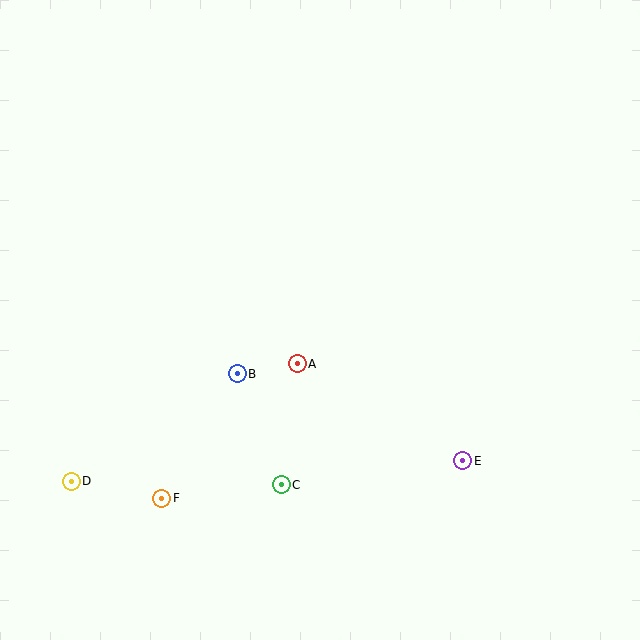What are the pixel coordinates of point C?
Point C is at (281, 485).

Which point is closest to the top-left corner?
Point B is closest to the top-left corner.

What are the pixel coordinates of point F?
Point F is at (162, 498).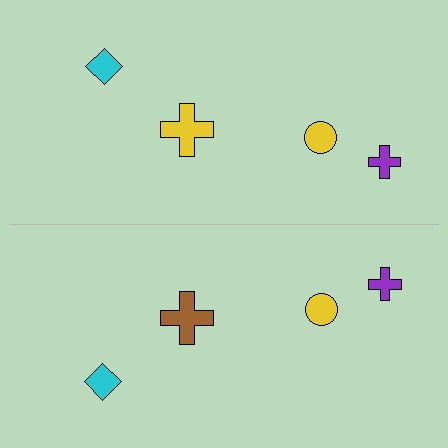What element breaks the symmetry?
The brown cross on the bottom side breaks the symmetry — its mirror counterpart is yellow.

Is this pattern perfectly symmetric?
No, the pattern is not perfectly symmetric. The brown cross on the bottom side breaks the symmetry — its mirror counterpart is yellow.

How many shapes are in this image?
There are 8 shapes in this image.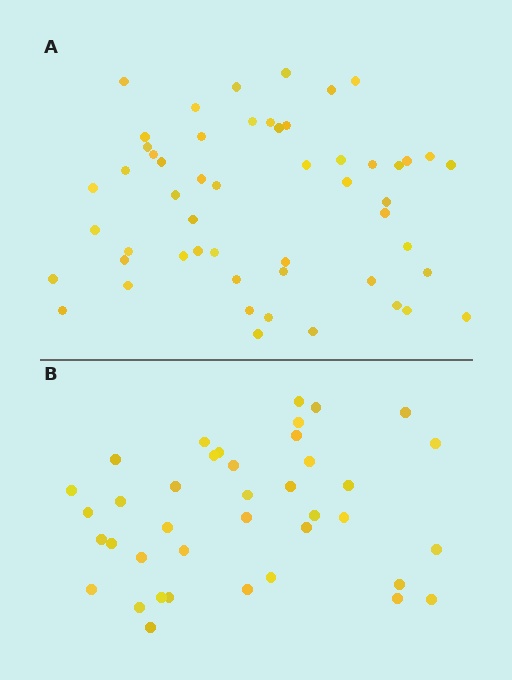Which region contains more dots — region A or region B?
Region A (the top region) has more dots.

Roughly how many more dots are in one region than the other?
Region A has approximately 15 more dots than region B.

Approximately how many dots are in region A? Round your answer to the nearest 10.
About 50 dots. (The exact count is 53, which rounds to 50.)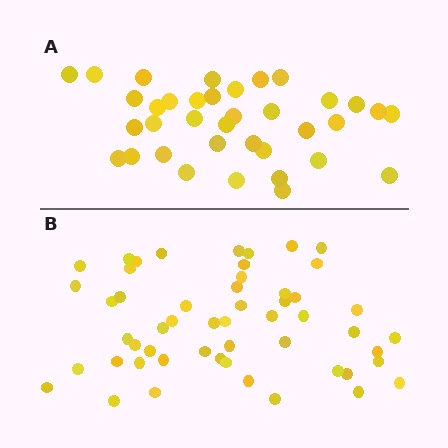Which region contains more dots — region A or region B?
Region B (the bottom region) has more dots.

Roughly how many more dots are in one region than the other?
Region B has approximately 15 more dots than region A.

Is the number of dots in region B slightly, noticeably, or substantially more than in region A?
Region B has substantially more. The ratio is roughly 1.5 to 1.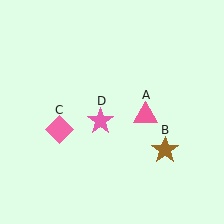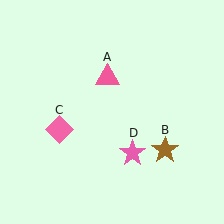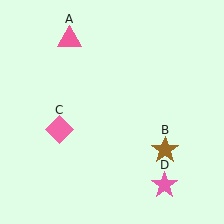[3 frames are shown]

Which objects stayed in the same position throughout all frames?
Brown star (object B) and pink diamond (object C) remained stationary.